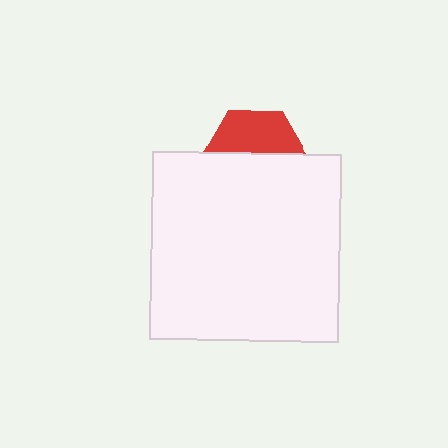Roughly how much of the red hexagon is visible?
A small part of it is visible (roughly 42%).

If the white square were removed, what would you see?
You would see the complete red hexagon.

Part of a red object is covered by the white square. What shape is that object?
It is a hexagon.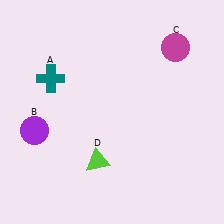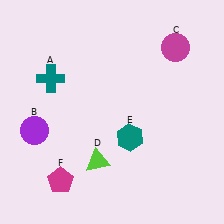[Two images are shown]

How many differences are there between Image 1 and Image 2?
There are 2 differences between the two images.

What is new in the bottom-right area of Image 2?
A teal hexagon (E) was added in the bottom-right area of Image 2.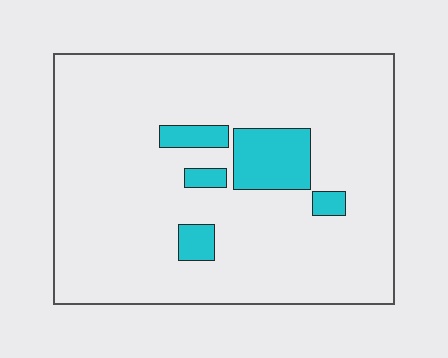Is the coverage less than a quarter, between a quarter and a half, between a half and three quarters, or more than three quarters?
Less than a quarter.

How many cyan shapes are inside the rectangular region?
5.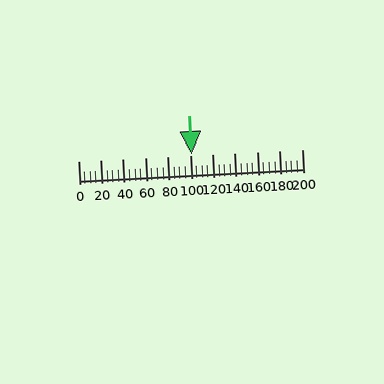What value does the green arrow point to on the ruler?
The green arrow points to approximately 102.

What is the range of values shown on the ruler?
The ruler shows values from 0 to 200.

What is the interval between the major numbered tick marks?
The major tick marks are spaced 20 units apart.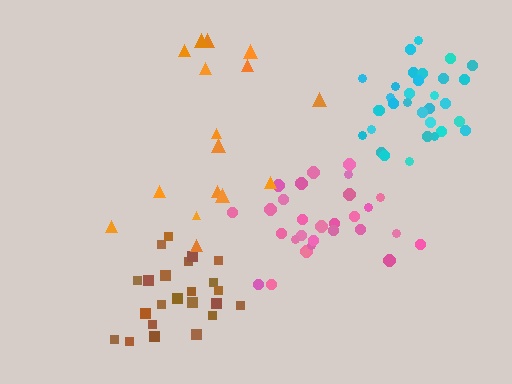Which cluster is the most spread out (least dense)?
Orange.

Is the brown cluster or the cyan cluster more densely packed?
Cyan.